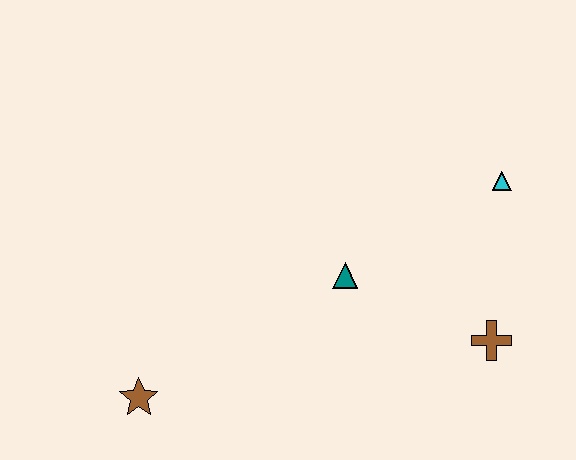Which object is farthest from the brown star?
The cyan triangle is farthest from the brown star.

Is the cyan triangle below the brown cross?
No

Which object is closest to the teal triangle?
The brown cross is closest to the teal triangle.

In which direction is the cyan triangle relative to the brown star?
The cyan triangle is to the right of the brown star.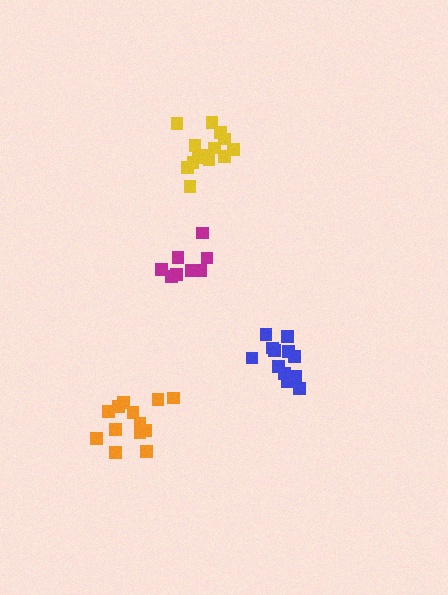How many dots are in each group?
Group 1: 14 dots, Group 2: 14 dots, Group 3: 12 dots, Group 4: 9 dots (49 total).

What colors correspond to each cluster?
The clusters are colored: orange, yellow, blue, magenta.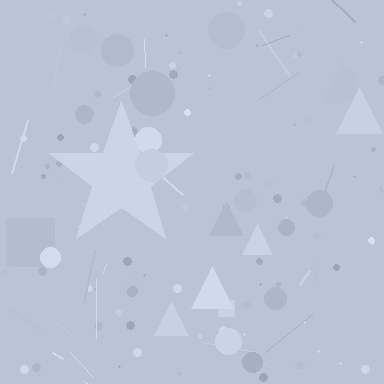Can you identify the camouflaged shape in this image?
The camouflaged shape is a star.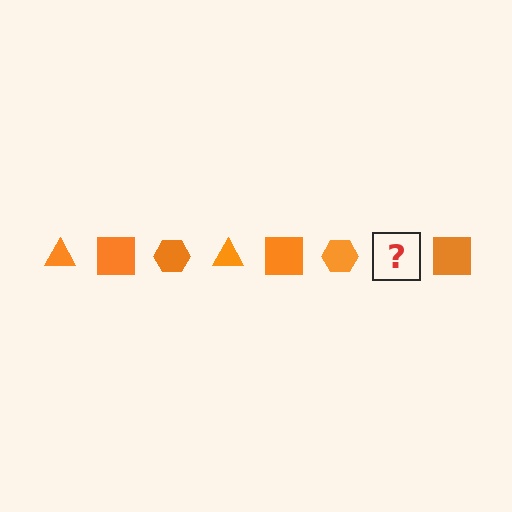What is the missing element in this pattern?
The missing element is an orange triangle.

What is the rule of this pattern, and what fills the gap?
The rule is that the pattern cycles through triangle, square, hexagon shapes in orange. The gap should be filled with an orange triangle.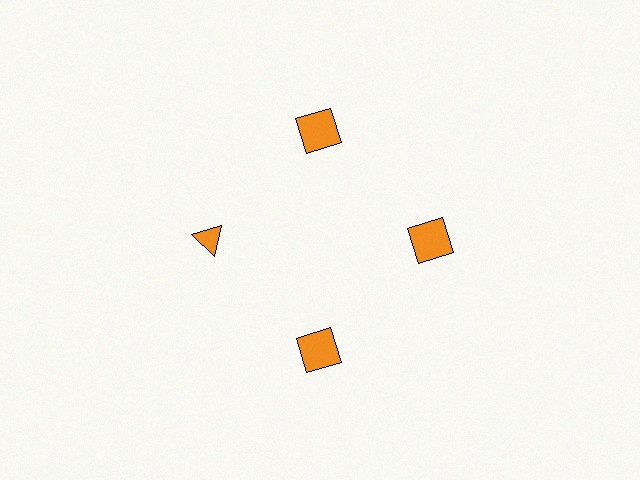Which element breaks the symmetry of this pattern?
The orange triangle at roughly the 9 o'clock position breaks the symmetry. All other shapes are orange squares.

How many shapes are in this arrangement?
There are 4 shapes arranged in a ring pattern.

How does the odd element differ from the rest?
It has a different shape: triangle instead of square.